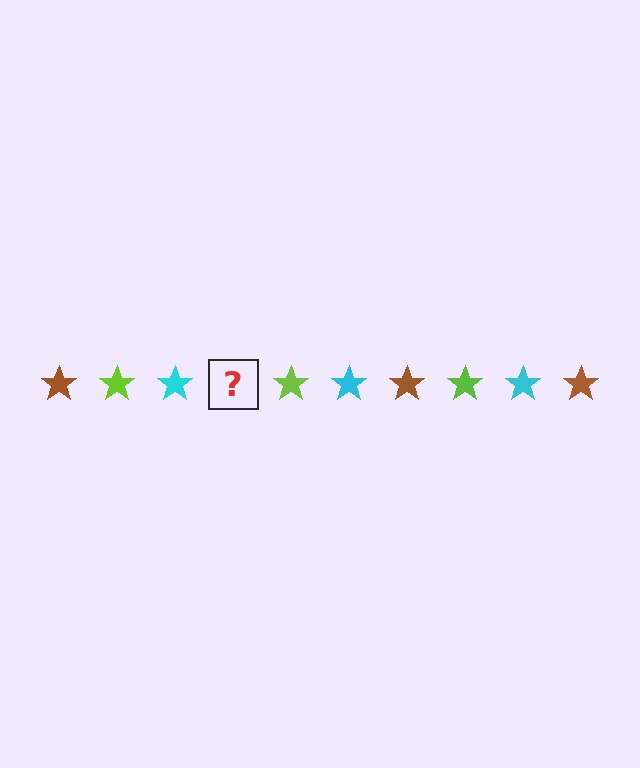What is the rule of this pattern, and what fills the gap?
The rule is that the pattern cycles through brown, lime, cyan stars. The gap should be filled with a brown star.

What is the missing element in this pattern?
The missing element is a brown star.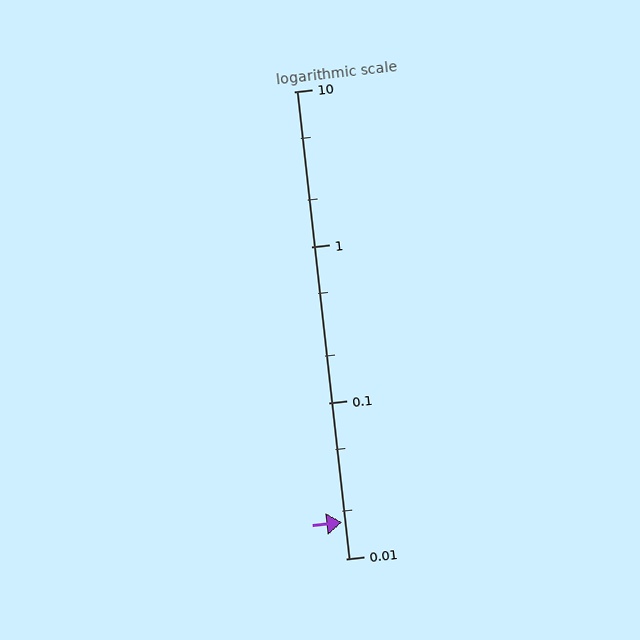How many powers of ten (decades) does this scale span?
The scale spans 3 decades, from 0.01 to 10.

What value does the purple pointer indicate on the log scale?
The pointer indicates approximately 0.017.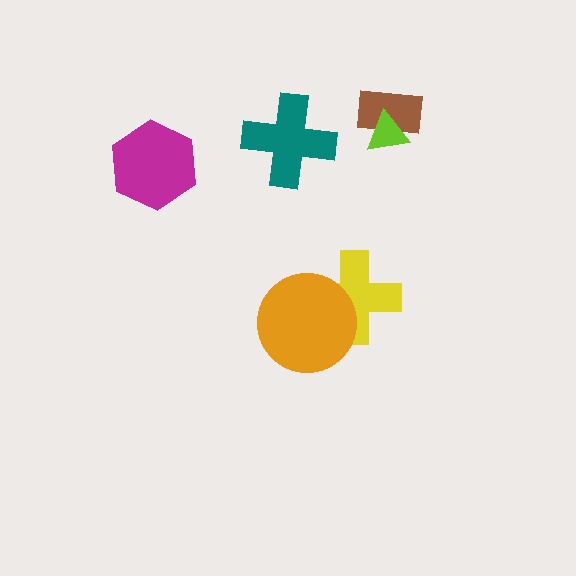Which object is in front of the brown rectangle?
The lime triangle is in front of the brown rectangle.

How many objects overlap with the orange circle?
1 object overlaps with the orange circle.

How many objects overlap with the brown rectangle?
1 object overlaps with the brown rectangle.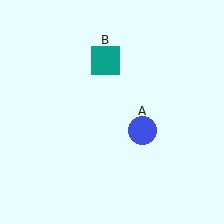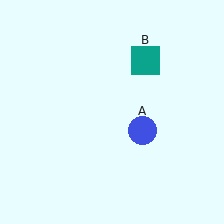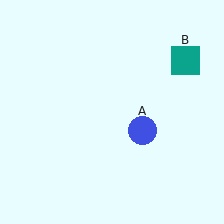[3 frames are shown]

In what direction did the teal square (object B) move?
The teal square (object B) moved right.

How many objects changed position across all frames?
1 object changed position: teal square (object B).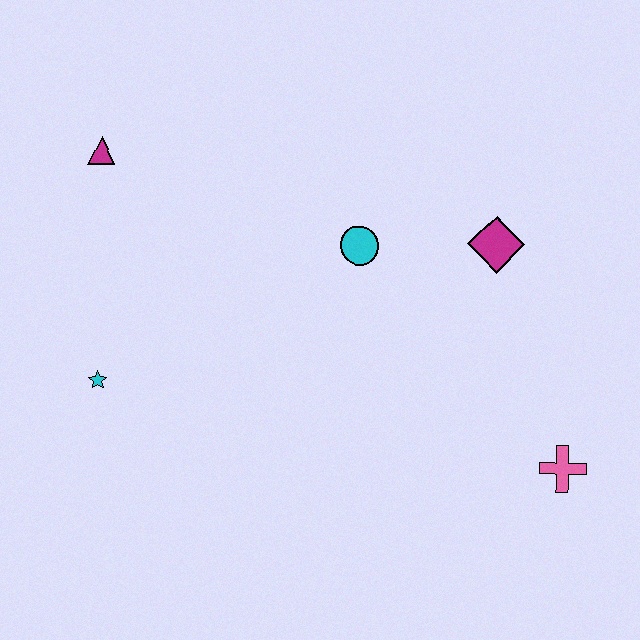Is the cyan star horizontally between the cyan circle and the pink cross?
No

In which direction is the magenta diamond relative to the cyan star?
The magenta diamond is to the right of the cyan star.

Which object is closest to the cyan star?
The magenta triangle is closest to the cyan star.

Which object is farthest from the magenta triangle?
The pink cross is farthest from the magenta triangle.